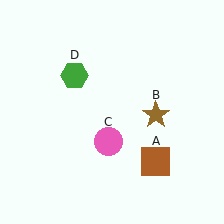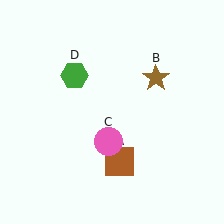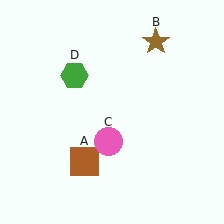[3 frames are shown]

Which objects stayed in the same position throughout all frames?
Pink circle (object C) and green hexagon (object D) remained stationary.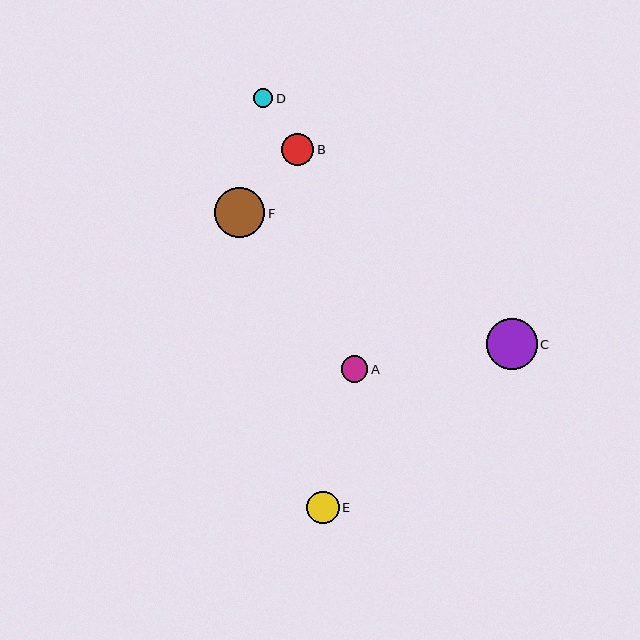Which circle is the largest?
Circle C is the largest with a size of approximately 51 pixels.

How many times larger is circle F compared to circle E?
Circle F is approximately 1.6 times the size of circle E.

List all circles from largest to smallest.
From largest to smallest: C, F, E, B, A, D.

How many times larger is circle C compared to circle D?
Circle C is approximately 2.7 times the size of circle D.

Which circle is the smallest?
Circle D is the smallest with a size of approximately 19 pixels.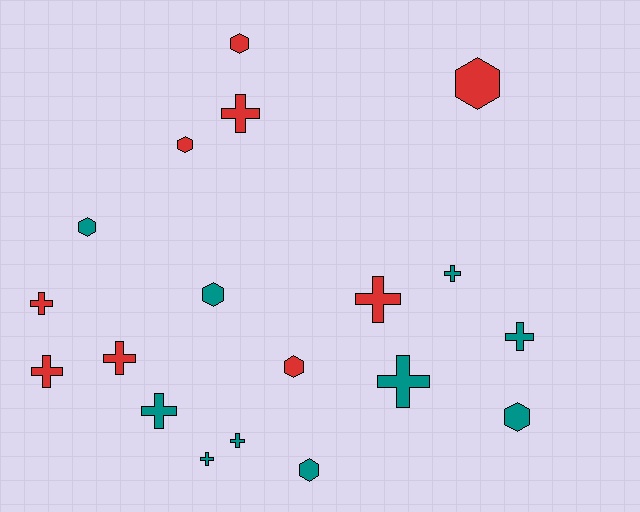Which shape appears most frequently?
Cross, with 11 objects.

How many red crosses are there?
There are 5 red crosses.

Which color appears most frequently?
Teal, with 10 objects.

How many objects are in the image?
There are 19 objects.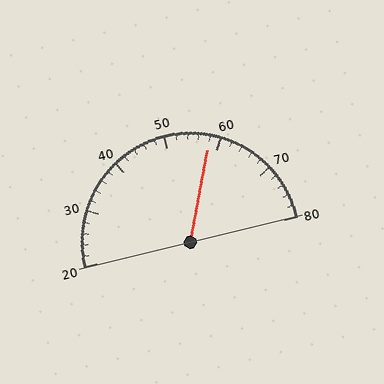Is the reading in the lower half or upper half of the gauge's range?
The reading is in the upper half of the range (20 to 80).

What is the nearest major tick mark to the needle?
The nearest major tick mark is 60.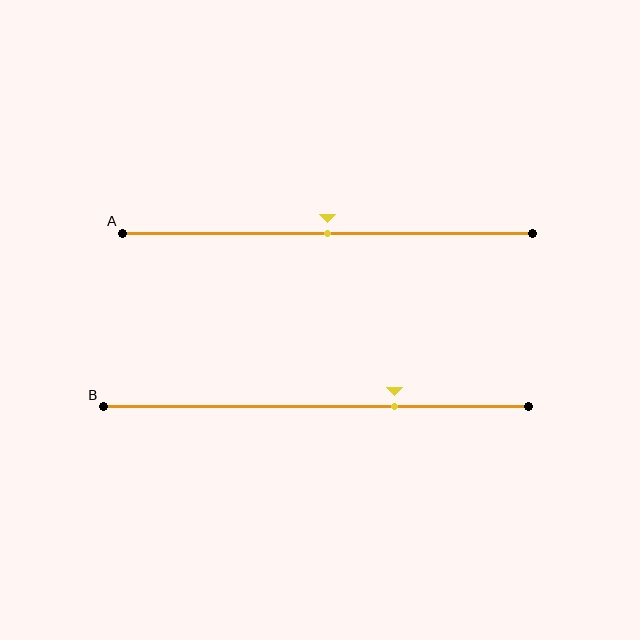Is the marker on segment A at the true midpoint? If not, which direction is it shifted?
Yes, the marker on segment A is at the true midpoint.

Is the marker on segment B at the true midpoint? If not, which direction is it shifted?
No, the marker on segment B is shifted to the right by about 18% of the segment length.